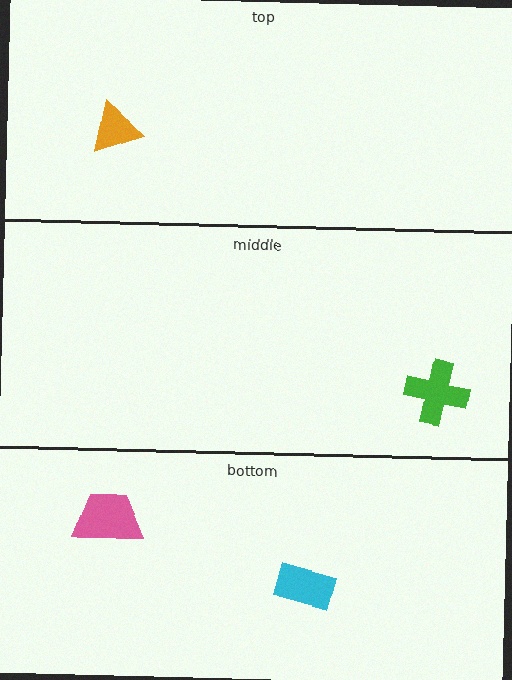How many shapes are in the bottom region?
2.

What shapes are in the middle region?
The green cross.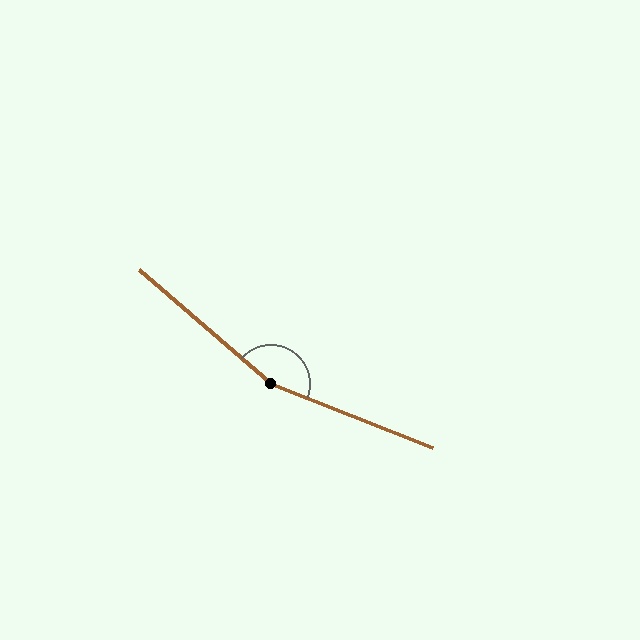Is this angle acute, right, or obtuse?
It is obtuse.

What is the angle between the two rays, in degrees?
Approximately 161 degrees.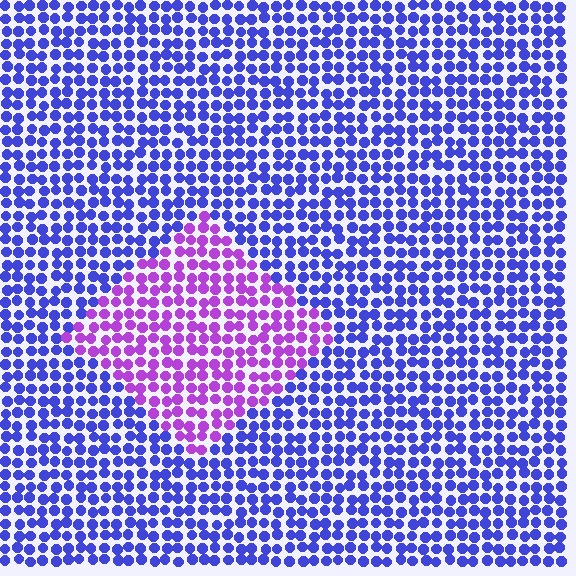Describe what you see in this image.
The image is filled with small blue elements in a uniform arrangement. A diamond-shaped region is visible where the elements are tinted to a slightly different hue, forming a subtle color boundary.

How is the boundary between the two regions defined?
The boundary is defined purely by a slight shift in hue (about 48 degrees). Spacing, size, and orientation are identical on both sides.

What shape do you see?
I see a diamond.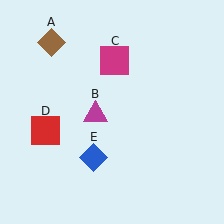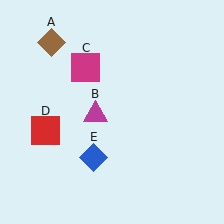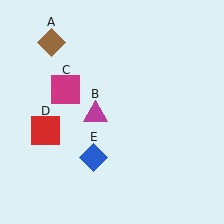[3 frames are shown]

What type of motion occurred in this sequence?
The magenta square (object C) rotated counterclockwise around the center of the scene.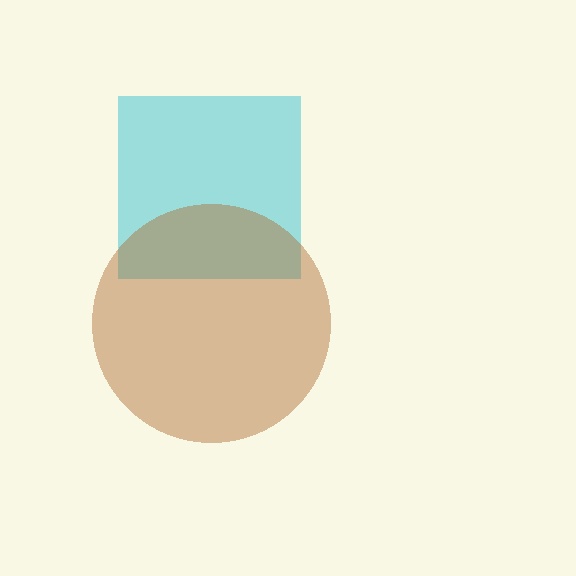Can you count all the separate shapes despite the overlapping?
Yes, there are 2 separate shapes.